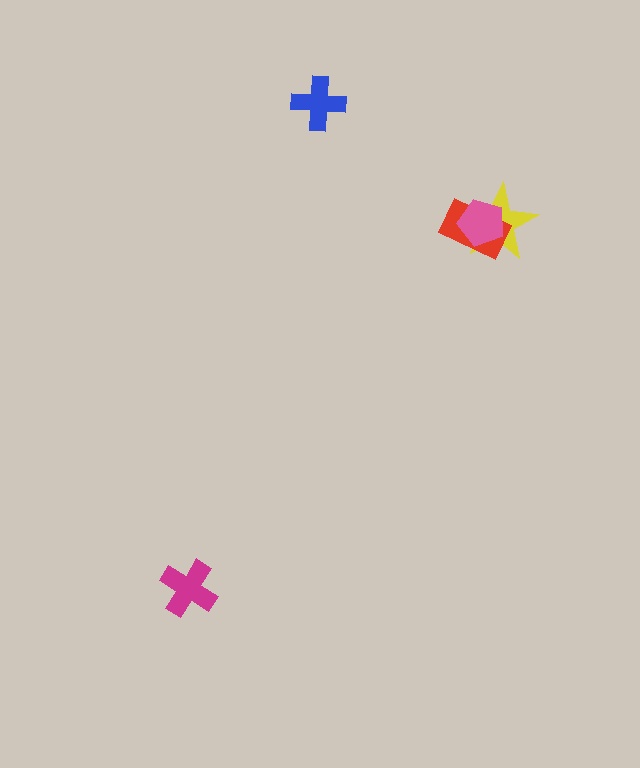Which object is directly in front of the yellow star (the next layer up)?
The red rectangle is directly in front of the yellow star.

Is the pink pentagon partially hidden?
No, no other shape covers it.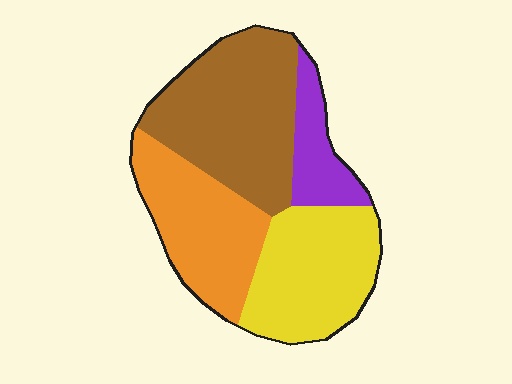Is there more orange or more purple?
Orange.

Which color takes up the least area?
Purple, at roughly 10%.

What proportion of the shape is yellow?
Yellow covers around 30% of the shape.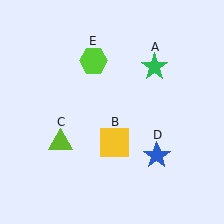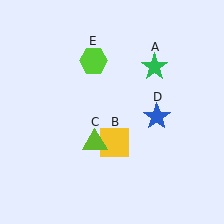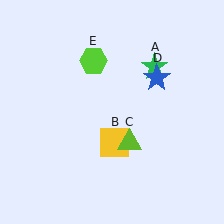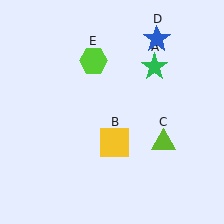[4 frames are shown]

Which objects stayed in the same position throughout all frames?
Green star (object A) and yellow square (object B) and lime hexagon (object E) remained stationary.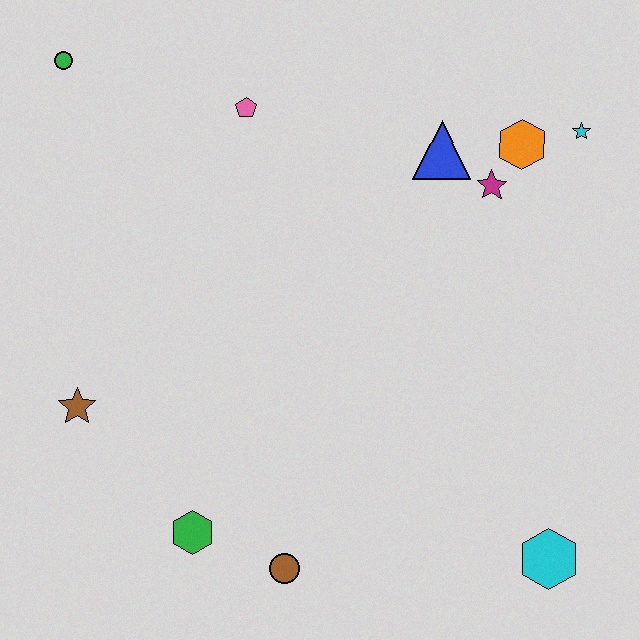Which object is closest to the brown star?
The green hexagon is closest to the brown star.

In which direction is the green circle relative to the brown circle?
The green circle is above the brown circle.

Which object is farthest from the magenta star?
The brown star is farthest from the magenta star.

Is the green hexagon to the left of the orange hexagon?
Yes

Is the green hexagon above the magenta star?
No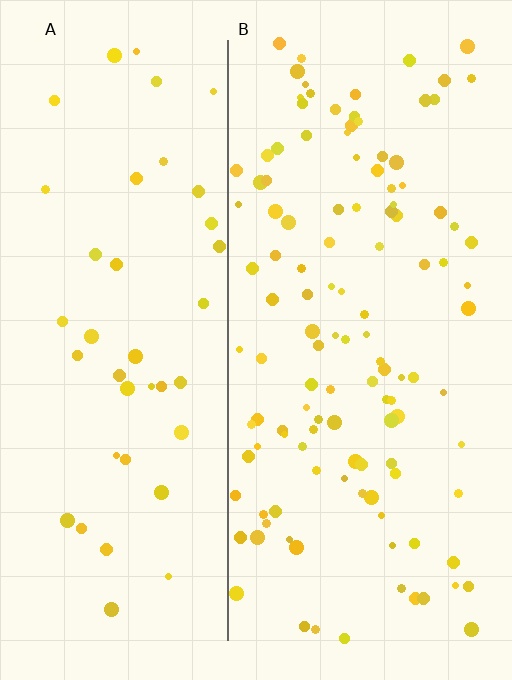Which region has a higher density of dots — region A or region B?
B (the right).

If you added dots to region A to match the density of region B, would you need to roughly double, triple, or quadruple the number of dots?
Approximately triple.